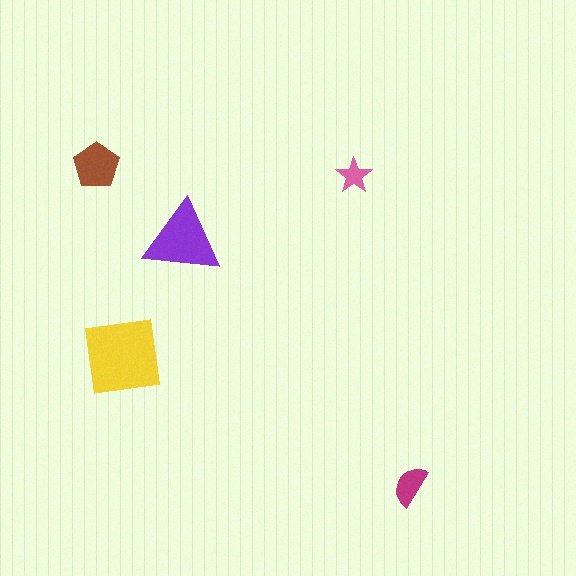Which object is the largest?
The yellow square.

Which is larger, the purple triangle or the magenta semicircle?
The purple triangle.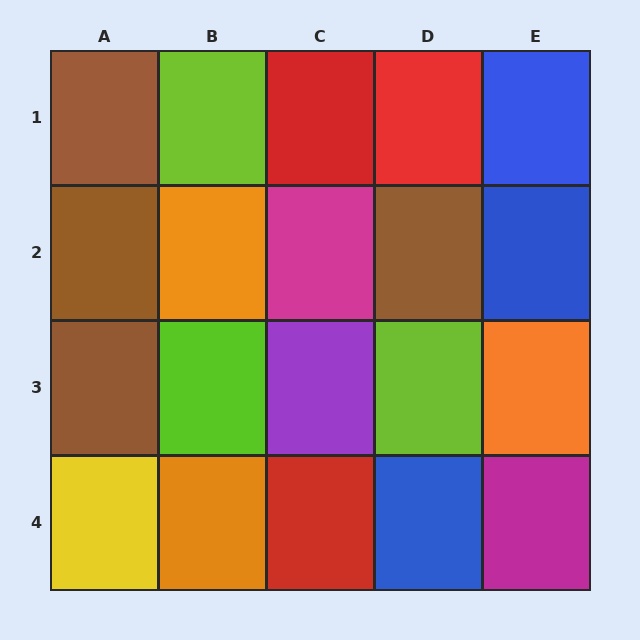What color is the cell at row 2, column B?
Orange.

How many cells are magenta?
2 cells are magenta.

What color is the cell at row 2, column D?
Brown.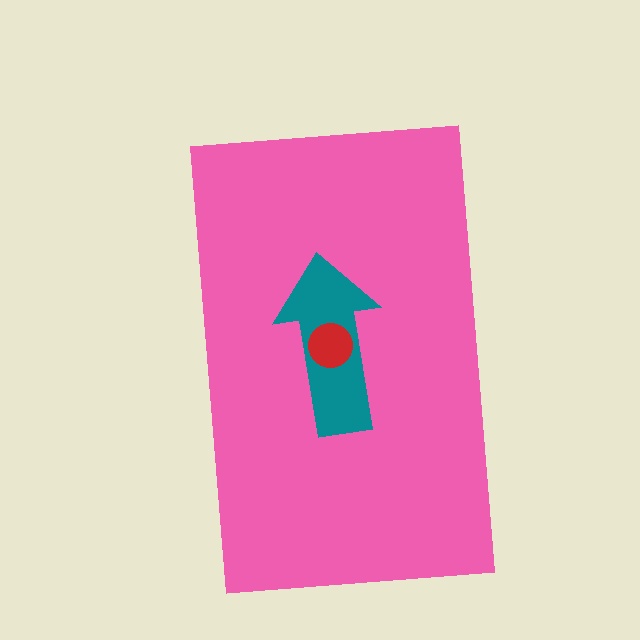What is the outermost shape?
The pink rectangle.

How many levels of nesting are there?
3.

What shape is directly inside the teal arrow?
The red circle.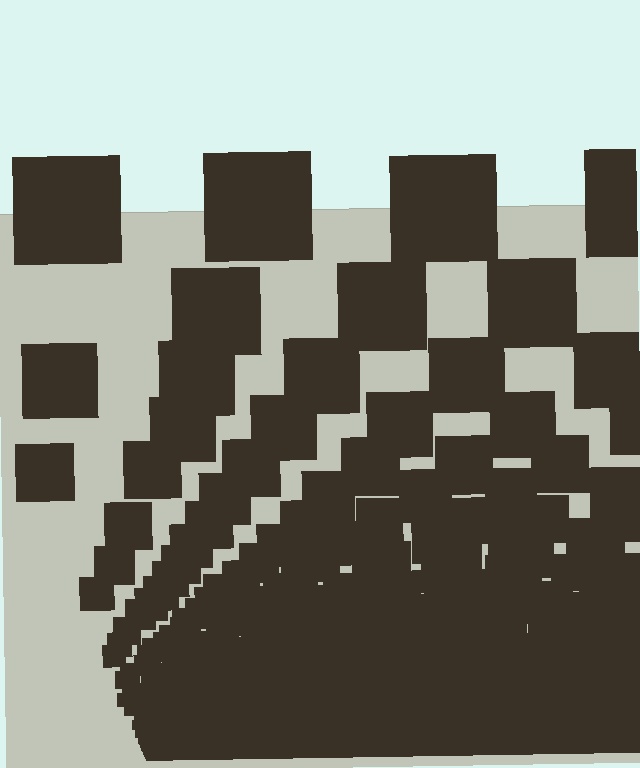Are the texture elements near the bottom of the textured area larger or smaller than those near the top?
Smaller. The gradient is inverted — elements near the bottom are smaller and denser.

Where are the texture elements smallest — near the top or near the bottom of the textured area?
Near the bottom.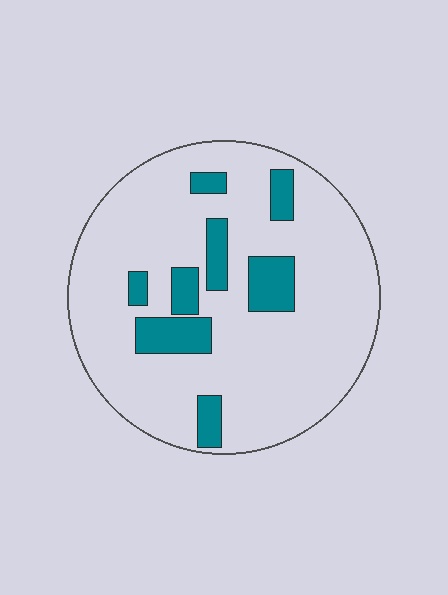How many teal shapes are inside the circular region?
8.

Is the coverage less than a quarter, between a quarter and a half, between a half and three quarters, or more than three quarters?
Less than a quarter.